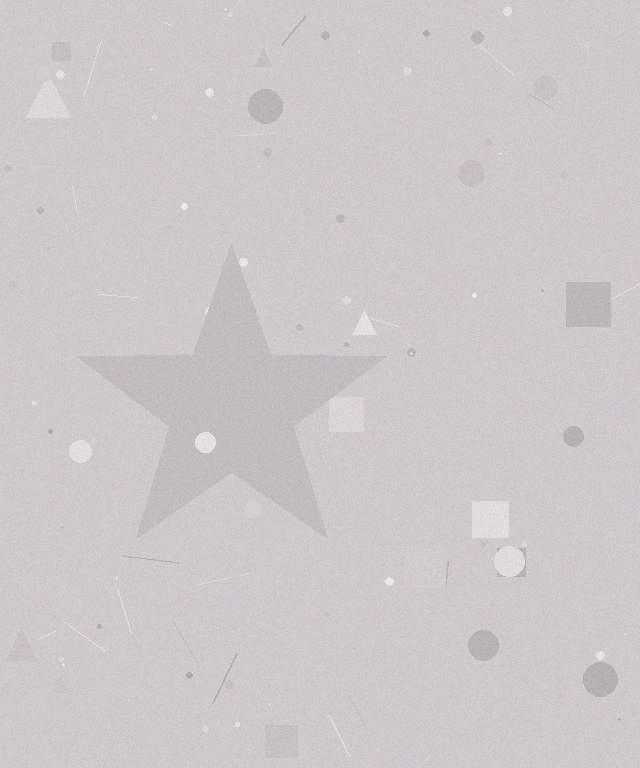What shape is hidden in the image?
A star is hidden in the image.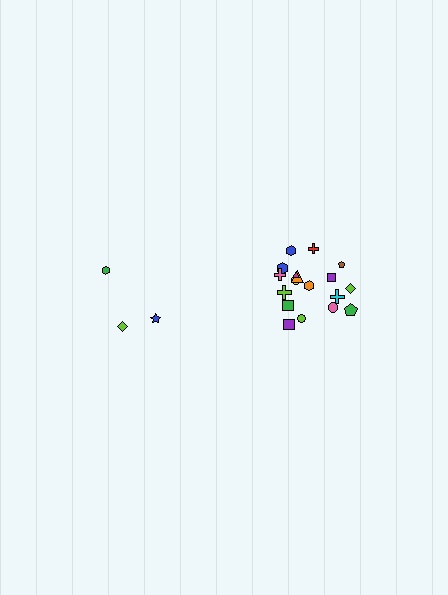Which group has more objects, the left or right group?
The right group.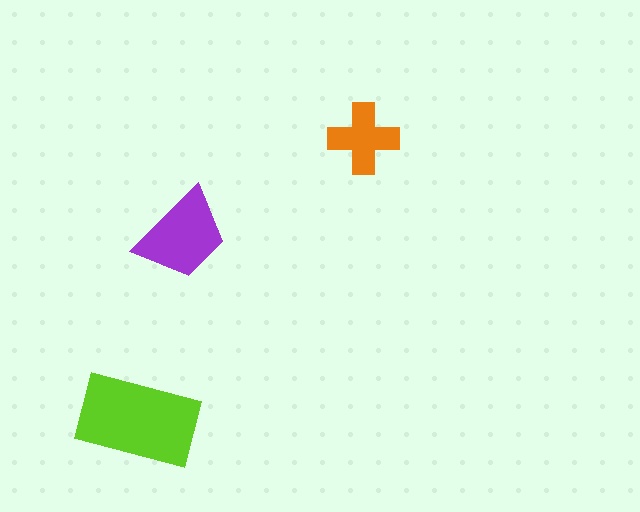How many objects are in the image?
There are 3 objects in the image.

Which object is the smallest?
The orange cross.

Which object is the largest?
The lime rectangle.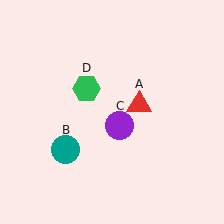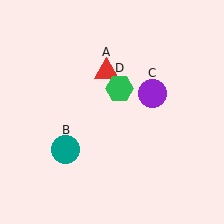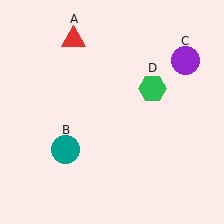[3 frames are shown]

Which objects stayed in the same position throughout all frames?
Teal circle (object B) remained stationary.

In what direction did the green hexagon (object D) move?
The green hexagon (object D) moved right.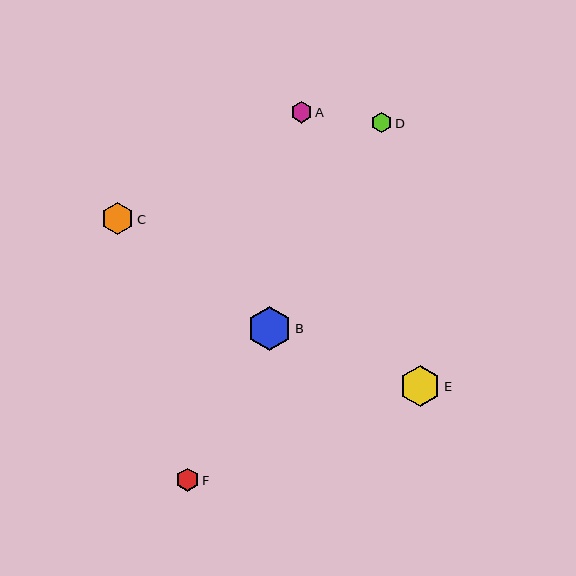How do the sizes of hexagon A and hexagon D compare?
Hexagon A and hexagon D are approximately the same size.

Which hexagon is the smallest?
Hexagon D is the smallest with a size of approximately 21 pixels.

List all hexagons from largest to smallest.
From largest to smallest: B, E, C, F, A, D.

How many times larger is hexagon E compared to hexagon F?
Hexagon E is approximately 1.8 times the size of hexagon F.